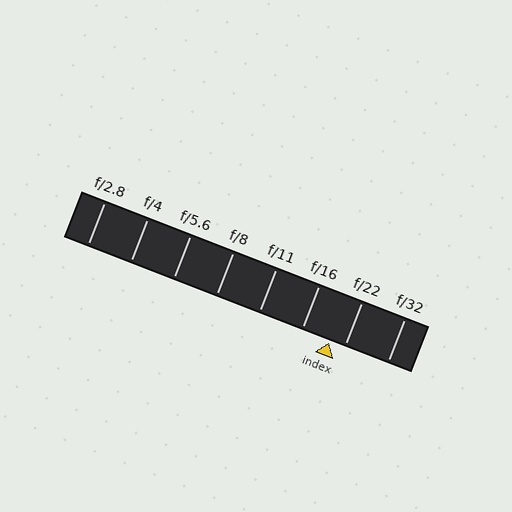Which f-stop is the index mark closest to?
The index mark is closest to f/22.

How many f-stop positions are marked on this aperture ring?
There are 8 f-stop positions marked.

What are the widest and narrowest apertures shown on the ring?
The widest aperture shown is f/2.8 and the narrowest is f/32.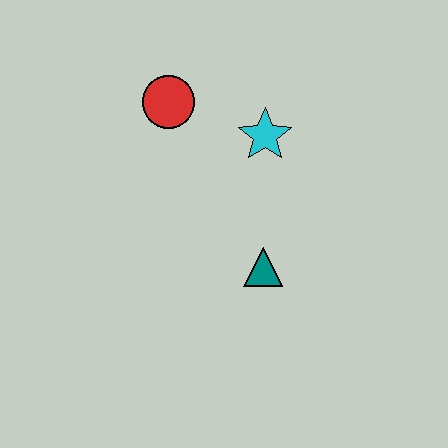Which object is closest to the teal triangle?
The cyan star is closest to the teal triangle.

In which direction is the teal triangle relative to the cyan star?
The teal triangle is below the cyan star.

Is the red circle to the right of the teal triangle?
No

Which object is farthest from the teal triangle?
The red circle is farthest from the teal triangle.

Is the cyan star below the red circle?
Yes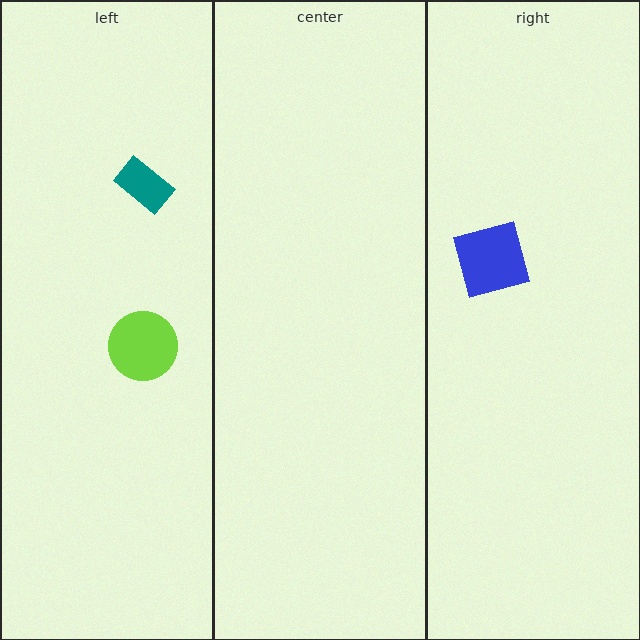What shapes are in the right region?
The blue square.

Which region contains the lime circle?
The left region.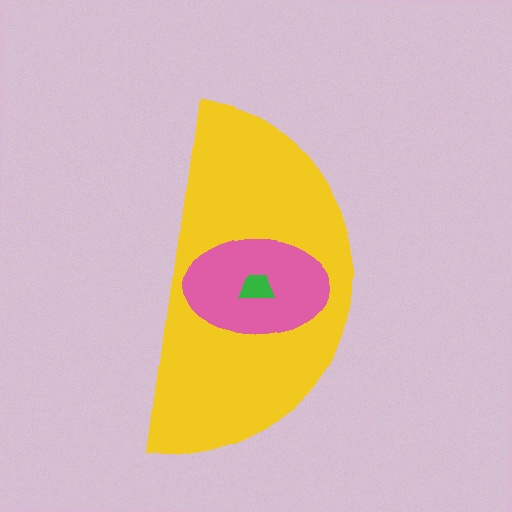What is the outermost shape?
The yellow semicircle.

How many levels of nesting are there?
3.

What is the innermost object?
The green trapezoid.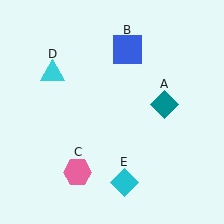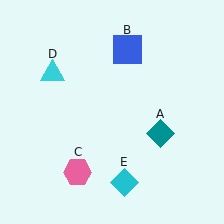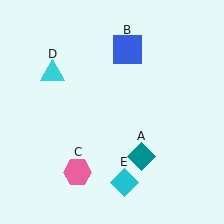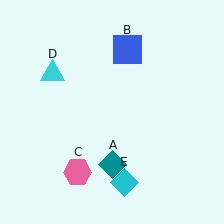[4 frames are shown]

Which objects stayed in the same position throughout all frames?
Blue square (object B) and pink hexagon (object C) and cyan triangle (object D) and cyan diamond (object E) remained stationary.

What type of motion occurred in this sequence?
The teal diamond (object A) rotated clockwise around the center of the scene.